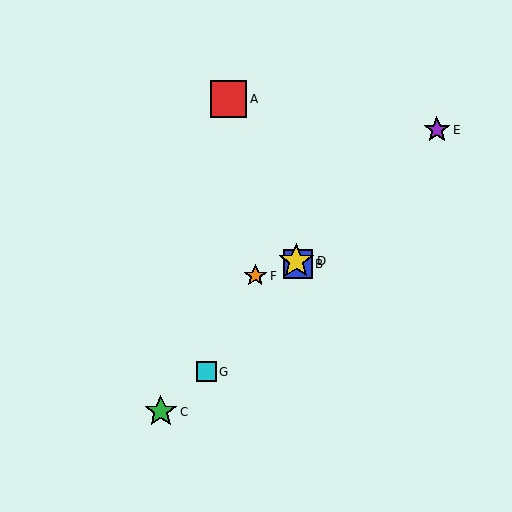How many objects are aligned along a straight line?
3 objects (A, B, D) are aligned along a straight line.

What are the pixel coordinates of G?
Object G is at (206, 372).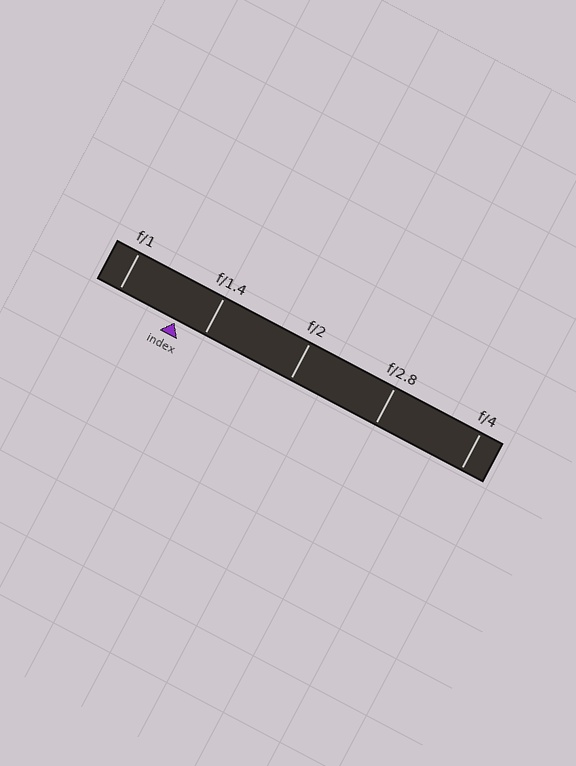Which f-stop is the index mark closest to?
The index mark is closest to f/1.4.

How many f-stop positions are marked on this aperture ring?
There are 5 f-stop positions marked.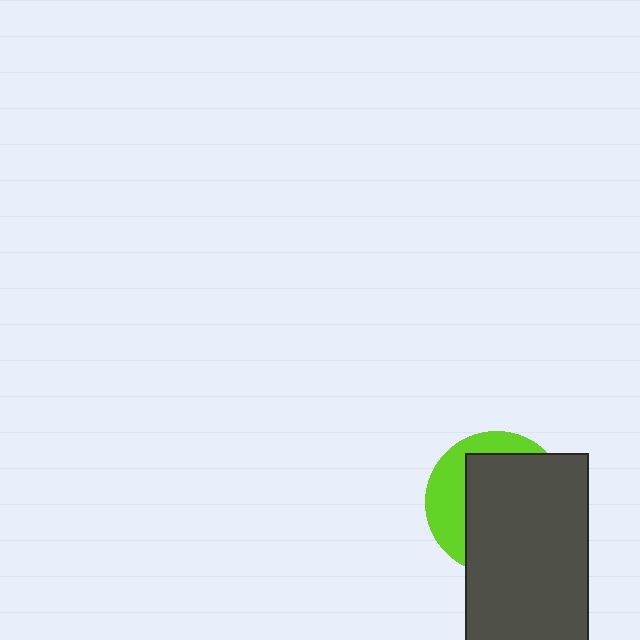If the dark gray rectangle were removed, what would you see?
You would see the complete lime circle.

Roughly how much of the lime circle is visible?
A small part of it is visible (roughly 32%).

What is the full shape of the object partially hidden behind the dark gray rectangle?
The partially hidden object is a lime circle.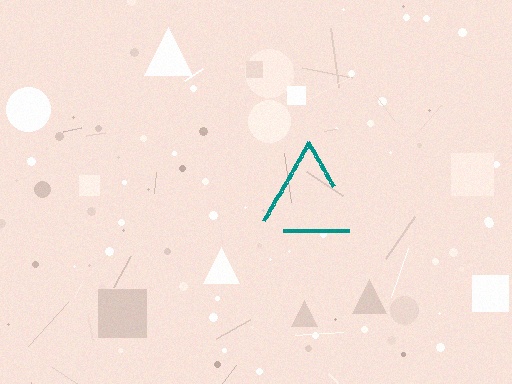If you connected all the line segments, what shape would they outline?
They would outline a triangle.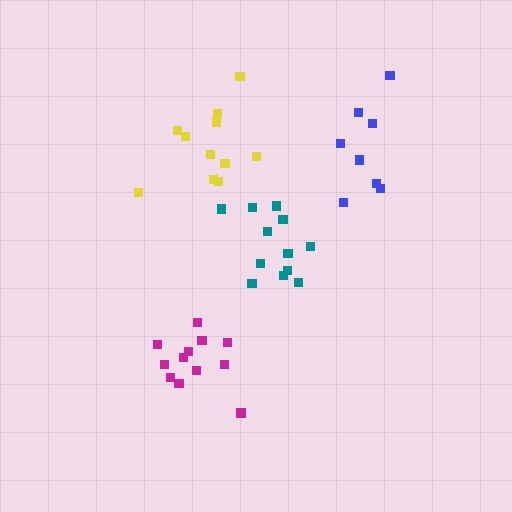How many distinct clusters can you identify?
There are 4 distinct clusters.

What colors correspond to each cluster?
The clusters are colored: magenta, yellow, blue, teal.